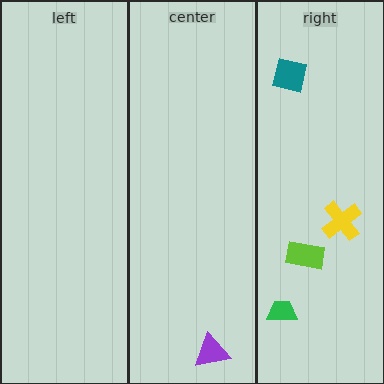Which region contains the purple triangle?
The center region.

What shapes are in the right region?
The yellow cross, the lime rectangle, the teal square, the green trapezoid.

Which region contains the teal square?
The right region.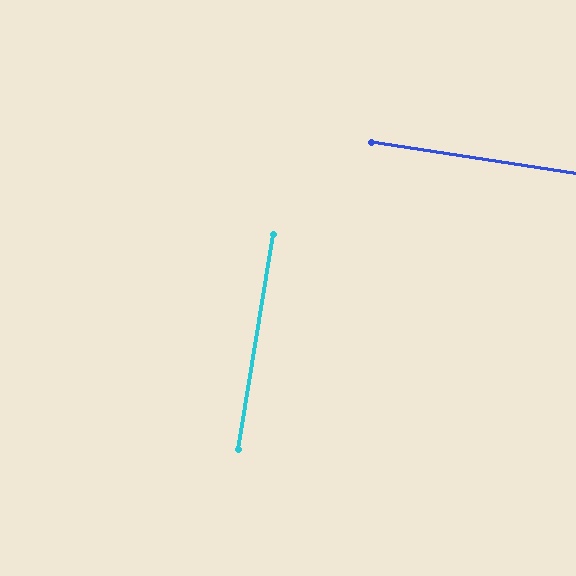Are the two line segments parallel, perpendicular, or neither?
Perpendicular — they meet at approximately 90°.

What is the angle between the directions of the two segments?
Approximately 90 degrees.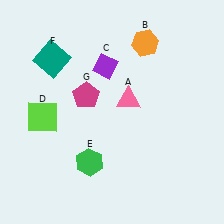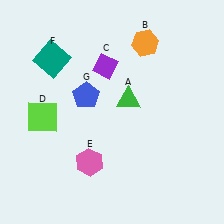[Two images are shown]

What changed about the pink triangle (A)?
In Image 1, A is pink. In Image 2, it changed to green.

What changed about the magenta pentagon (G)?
In Image 1, G is magenta. In Image 2, it changed to blue.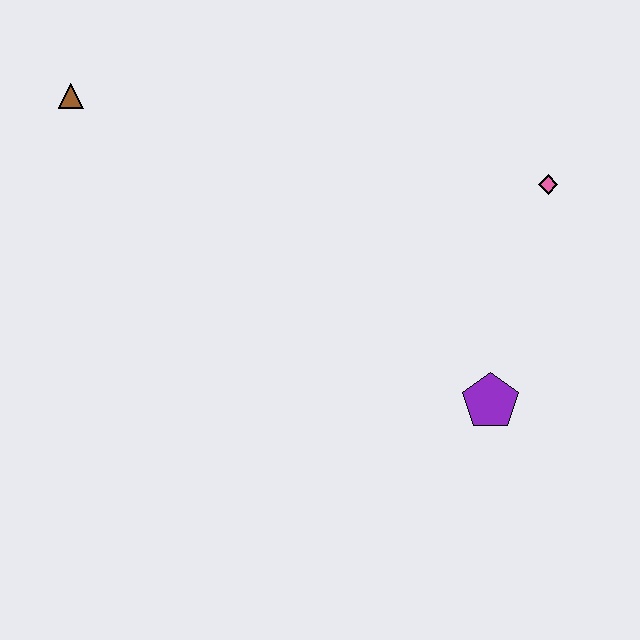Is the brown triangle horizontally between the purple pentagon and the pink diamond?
No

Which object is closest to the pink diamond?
The purple pentagon is closest to the pink diamond.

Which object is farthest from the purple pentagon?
The brown triangle is farthest from the purple pentagon.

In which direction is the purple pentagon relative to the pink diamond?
The purple pentagon is below the pink diamond.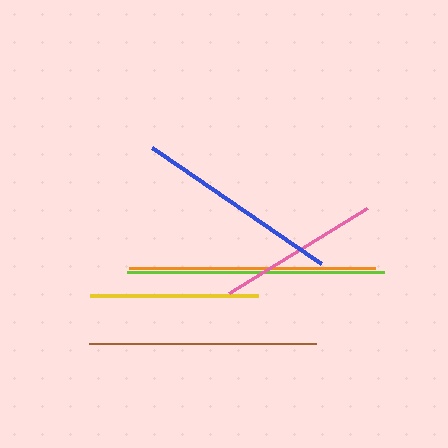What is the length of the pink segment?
The pink segment is approximately 162 pixels long.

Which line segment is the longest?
The lime line is the longest at approximately 258 pixels.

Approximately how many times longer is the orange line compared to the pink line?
The orange line is approximately 1.5 times the length of the pink line.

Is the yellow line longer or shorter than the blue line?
The blue line is longer than the yellow line.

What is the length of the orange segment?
The orange segment is approximately 246 pixels long.